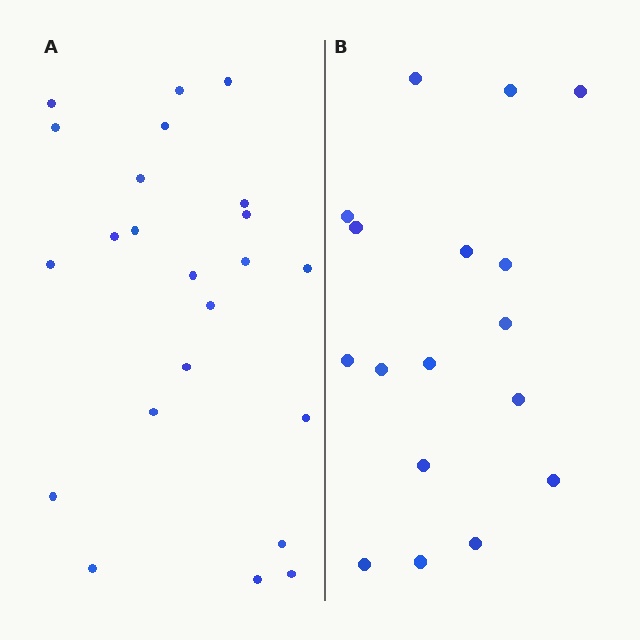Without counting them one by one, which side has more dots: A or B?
Region A (the left region) has more dots.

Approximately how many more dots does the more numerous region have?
Region A has about 6 more dots than region B.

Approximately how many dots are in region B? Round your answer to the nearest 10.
About 20 dots. (The exact count is 17, which rounds to 20.)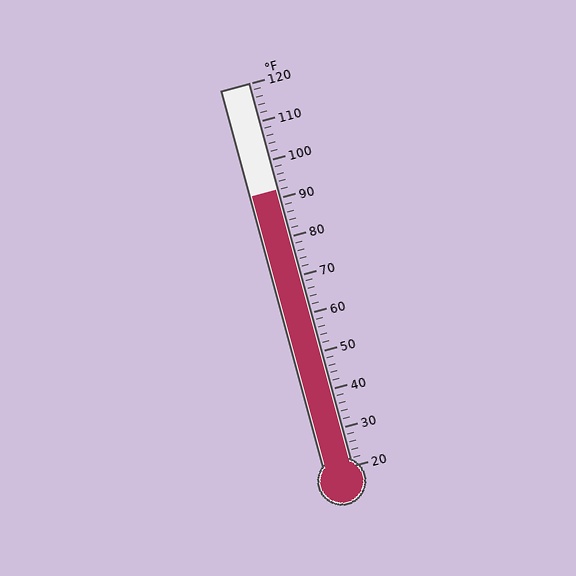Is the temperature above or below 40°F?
The temperature is above 40°F.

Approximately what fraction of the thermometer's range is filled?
The thermometer is filled to approximately 70% of its range.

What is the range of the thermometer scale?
The thermometer scale ranges from 20°F to 120°F.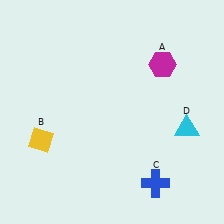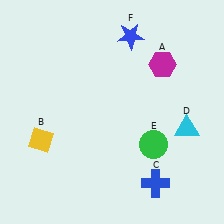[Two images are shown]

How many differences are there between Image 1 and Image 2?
There are 2 differences between the two images.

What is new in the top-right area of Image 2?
A blue star (F) was added in the top-right area of Image 2.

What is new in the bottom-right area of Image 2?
A green circle (E) was added in the bottom-right area of Image 2.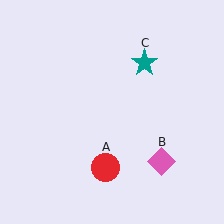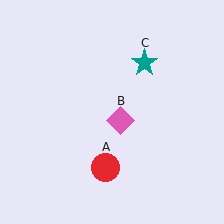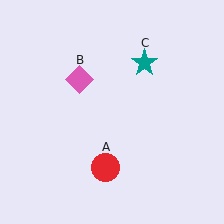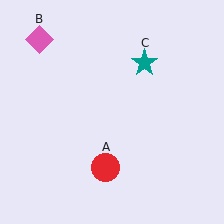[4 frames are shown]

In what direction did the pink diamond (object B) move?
The pink diamond (object B) moved up and to the left.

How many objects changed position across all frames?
1 object changed position: pink diamond (object B).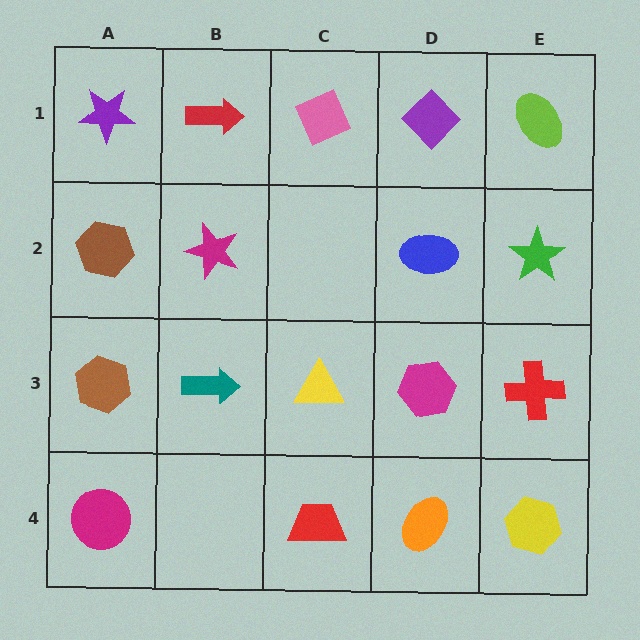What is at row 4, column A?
A magenta circle.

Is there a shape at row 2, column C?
No, that cell is empty.